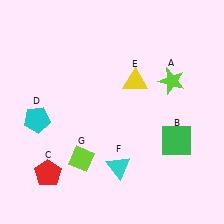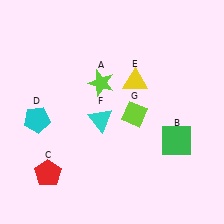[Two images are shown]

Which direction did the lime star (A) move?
The lime star (A) moved left.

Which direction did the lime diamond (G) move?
The lime diamond (G) moved right.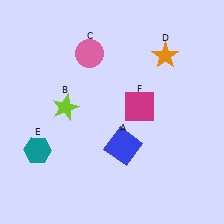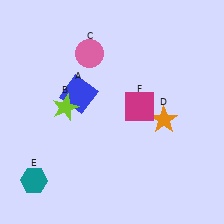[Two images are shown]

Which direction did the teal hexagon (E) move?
The teal hexagon (E) moved down.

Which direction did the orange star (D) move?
The orange star (D) moved down.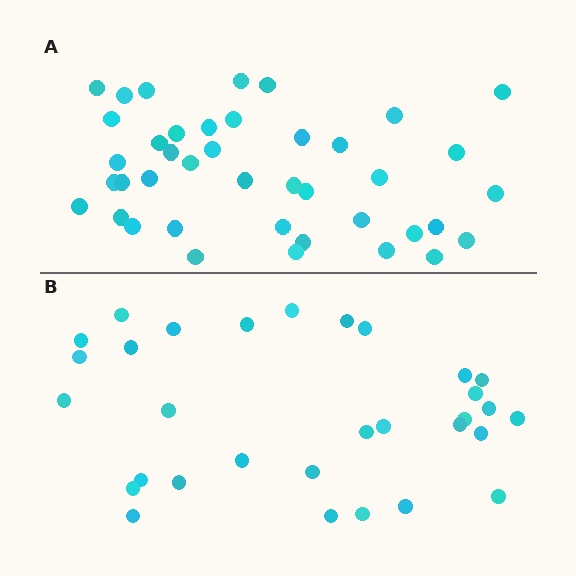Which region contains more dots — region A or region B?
Region A (the top region) has more dots.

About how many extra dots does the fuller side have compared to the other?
Region A has roughly 10 or so more dots than region B.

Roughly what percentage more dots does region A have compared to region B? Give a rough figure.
About 30% more.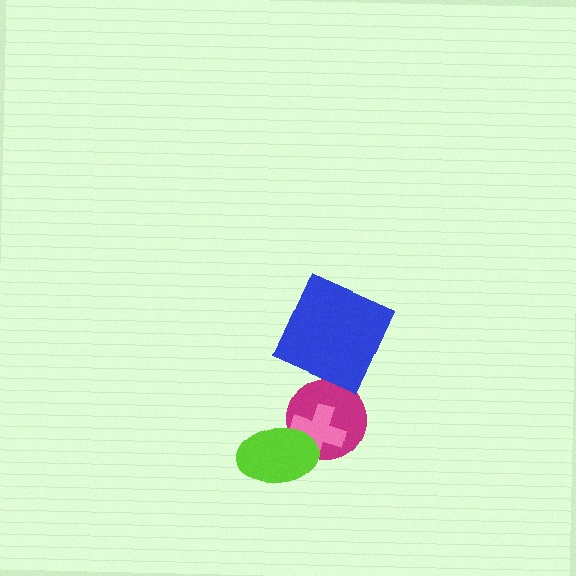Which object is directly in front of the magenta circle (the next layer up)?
The pink cross is directly in front of the magenta circle.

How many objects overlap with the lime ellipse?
2 objects overlap with the lime ellipse.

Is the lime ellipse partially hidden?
No, no other shape covers it.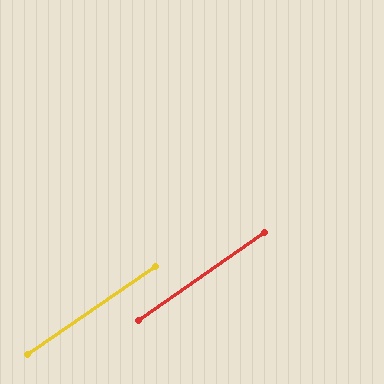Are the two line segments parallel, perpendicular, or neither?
Parallel — their directions differ by only 0.2°.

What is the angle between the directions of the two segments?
Approximately 0 degrees.